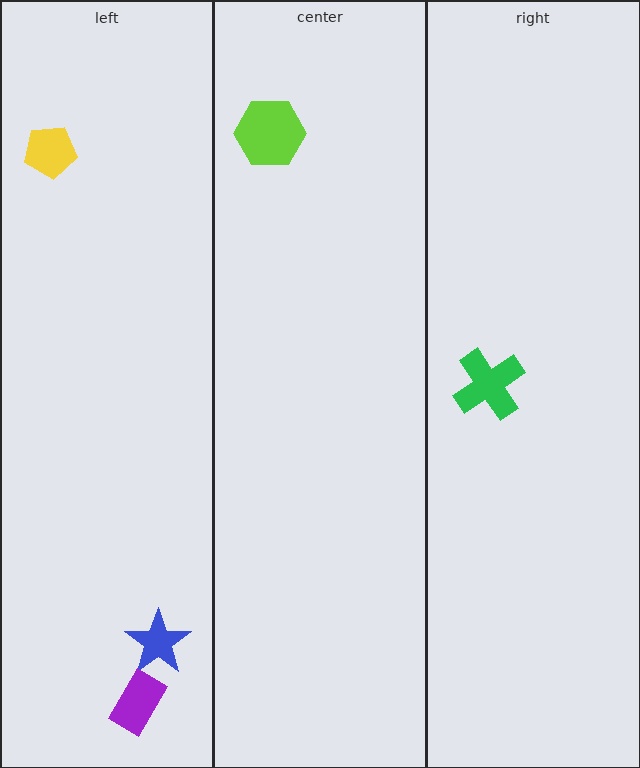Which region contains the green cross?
The right region.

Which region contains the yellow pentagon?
The left region.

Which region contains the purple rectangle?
The left region.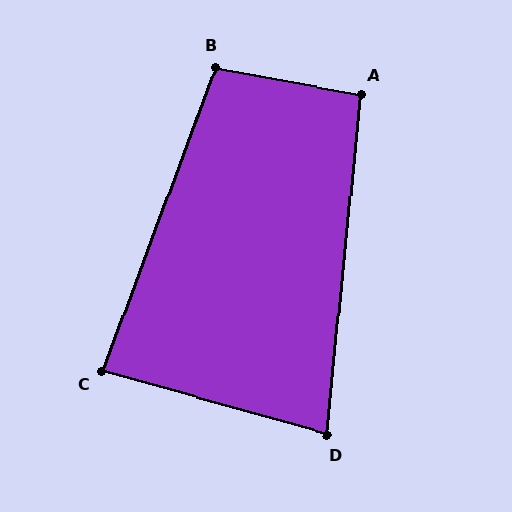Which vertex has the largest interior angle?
B, at approximately 100 degrees.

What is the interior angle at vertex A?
Approximately 95 degrees (approximately right).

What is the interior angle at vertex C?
Approximately 85 degrees (approximately right).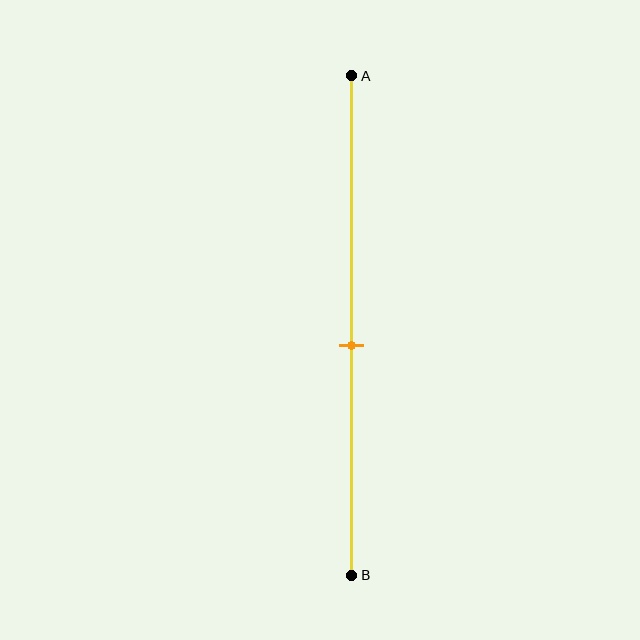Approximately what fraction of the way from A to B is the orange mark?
The orange mark is approximately 55% of the way from A to B.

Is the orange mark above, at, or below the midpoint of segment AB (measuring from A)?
The orange mark is below the midpoint of segment AB.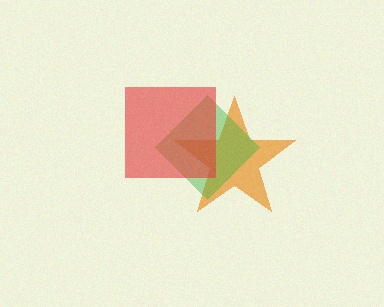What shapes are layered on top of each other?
The layered shapes are: an orange star, a green diamond, a red square.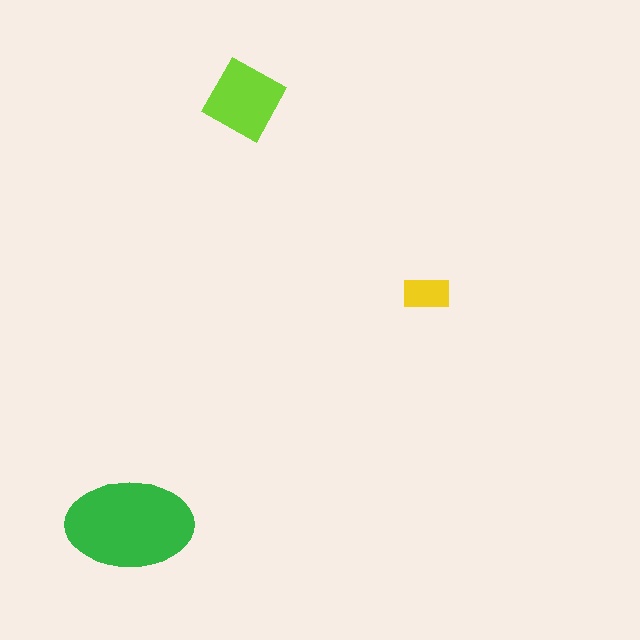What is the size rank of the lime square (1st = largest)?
2nd.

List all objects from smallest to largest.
The yellow rectangle, the lime square, the green ellipse.